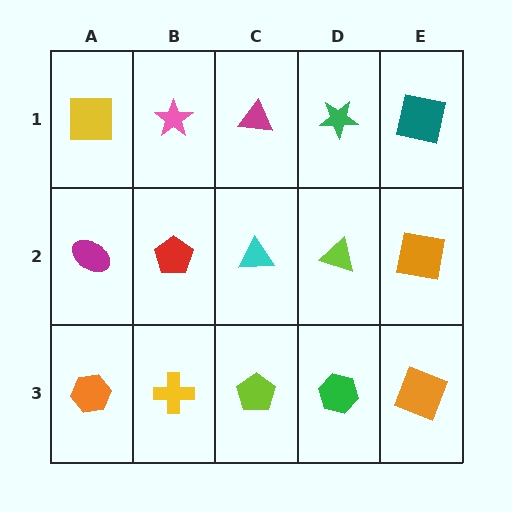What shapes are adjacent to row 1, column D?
A lime triangle (row 2, column D), a magenta triangle (row 1, column C), a teal square (row 1, column E).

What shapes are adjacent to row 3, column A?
A magenta ellipse (row 2, column A), a yellow cross (row 3, column B).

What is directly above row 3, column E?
An orange square.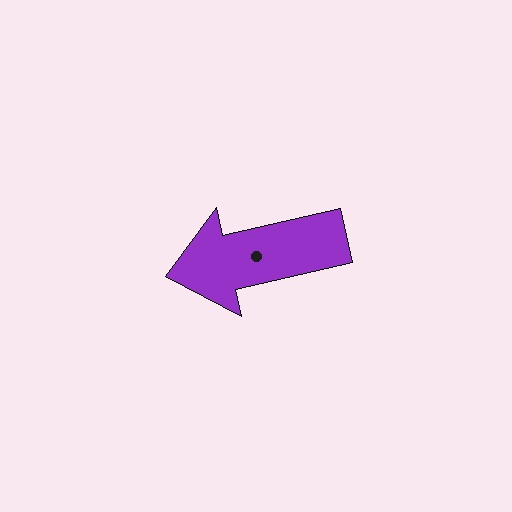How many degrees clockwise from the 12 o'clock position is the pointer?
Approximately 257 degrees.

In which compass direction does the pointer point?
West.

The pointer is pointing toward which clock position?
Roughly 9 o'clock.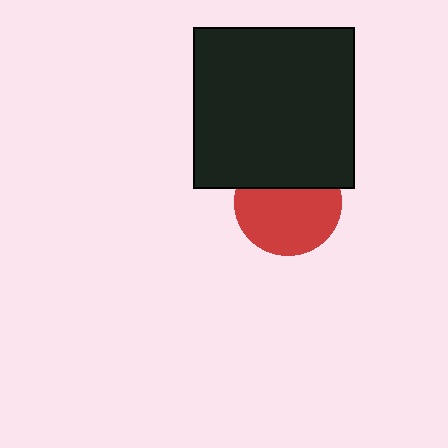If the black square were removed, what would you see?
You would see the complete red circle.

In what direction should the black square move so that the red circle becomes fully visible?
The black square should move up. That is the shortest direction to clear the overlap and leave the red circle fully visible.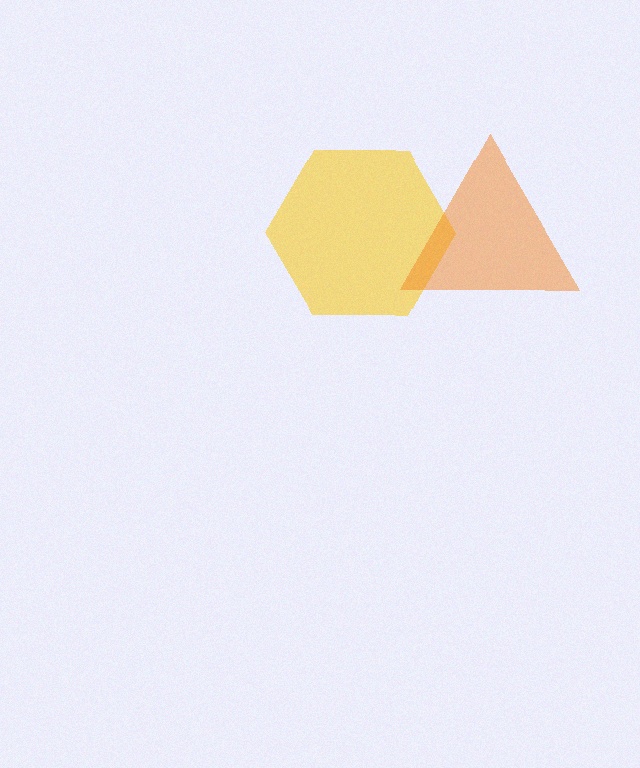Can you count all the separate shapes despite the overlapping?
Yes, there are 2 separate shapes.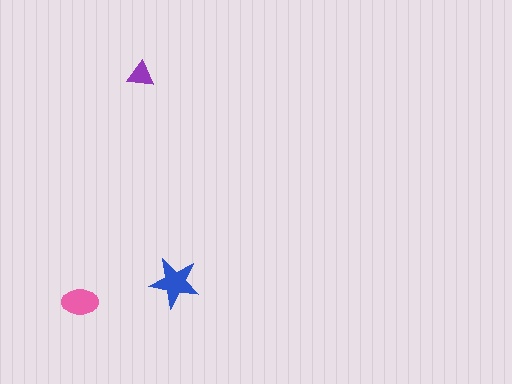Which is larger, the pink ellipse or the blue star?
The blue star.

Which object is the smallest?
The purple triangle.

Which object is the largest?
The blue star.